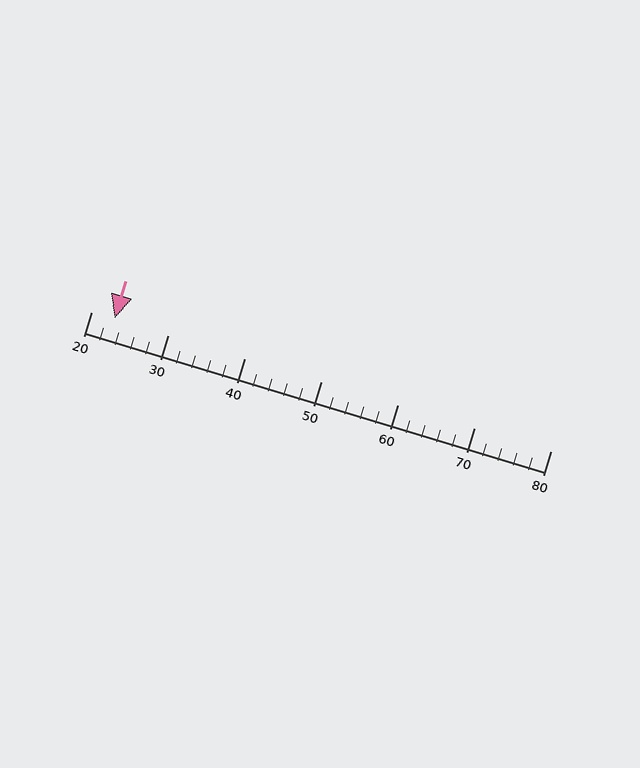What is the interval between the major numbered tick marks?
The major tick marks are spaced 10 units apart.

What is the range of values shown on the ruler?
The ruler shows values from 20 to 80.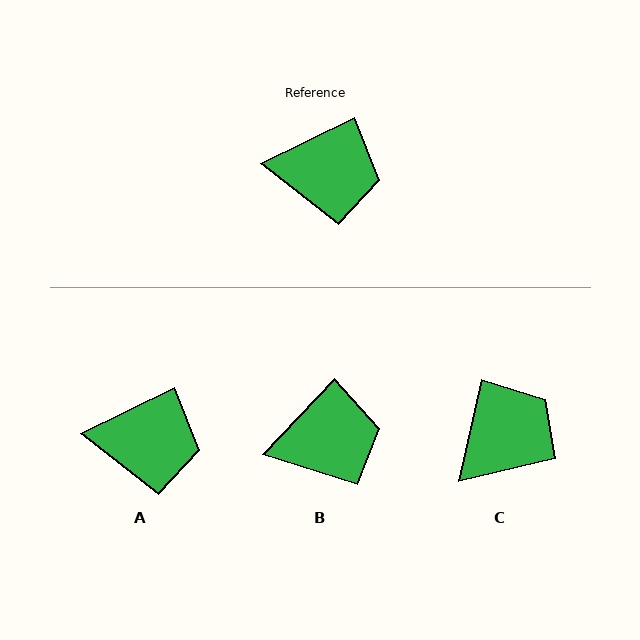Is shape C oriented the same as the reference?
No, it is off by about 51 degrees.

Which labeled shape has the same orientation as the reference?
A.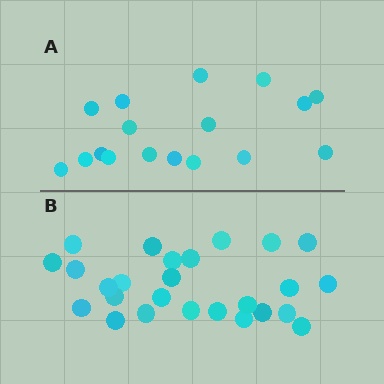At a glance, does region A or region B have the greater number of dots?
Region B (the bottom region) has more dots.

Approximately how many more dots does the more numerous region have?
Region B has roughly 8 or so more dots than region A.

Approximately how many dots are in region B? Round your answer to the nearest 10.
About 30 dots. (The exact count is 26, which rounds to 30.)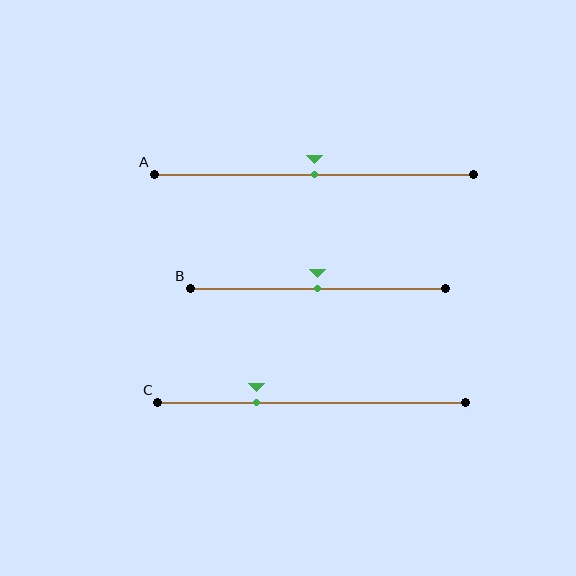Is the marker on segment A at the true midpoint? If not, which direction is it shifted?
Yes, the marker on segment A is at the true midpoint.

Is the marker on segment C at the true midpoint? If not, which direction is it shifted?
No, the marker on segment C is shifted to the left by about 18% of the segment length.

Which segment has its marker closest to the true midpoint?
Segment A has its marker closest to the true midpoint.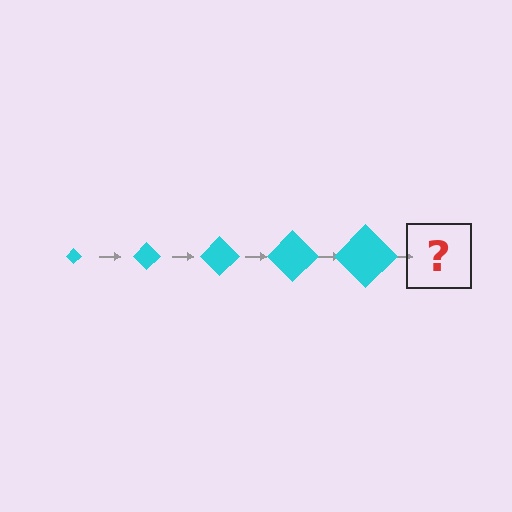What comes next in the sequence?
The next element should be a cyan diamond, larger than the previous one.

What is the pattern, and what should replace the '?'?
The pattern is that the diamond gets progressively larger each step. The '?' should be a cyan diamond, larger than the previous one.